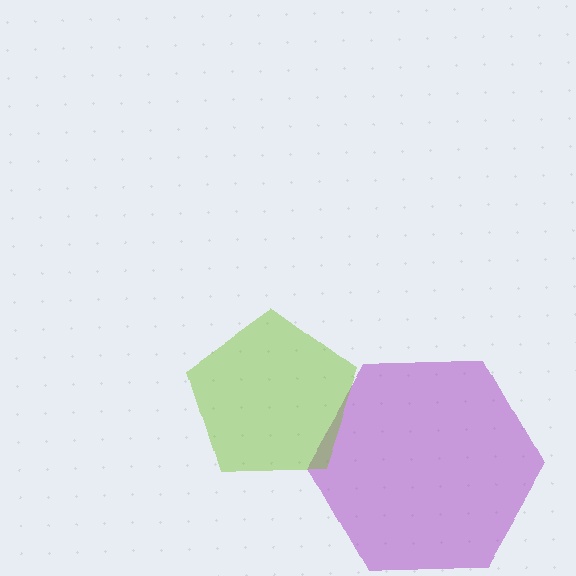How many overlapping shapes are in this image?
There are 2 overlapping shapes in the image.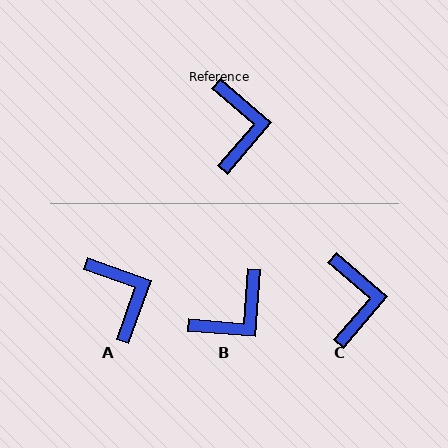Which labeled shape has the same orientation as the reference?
C.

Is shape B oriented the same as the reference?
No, it is off by about 54 degrees.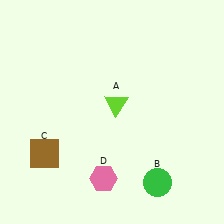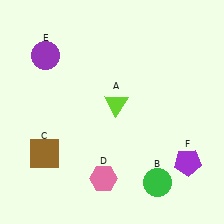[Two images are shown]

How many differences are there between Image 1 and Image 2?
There are 2 differences between the two images.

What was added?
A purple circle (E), a purple pentagon (F) were added in Image 2.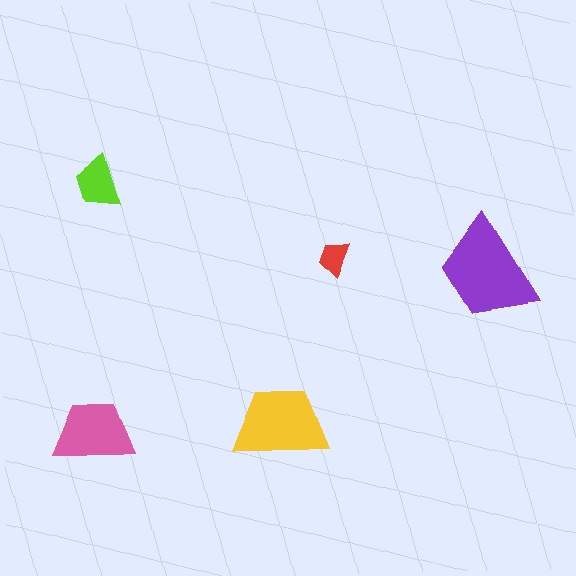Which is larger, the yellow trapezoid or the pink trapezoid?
The yellow one.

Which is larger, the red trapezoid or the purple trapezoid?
The purple one.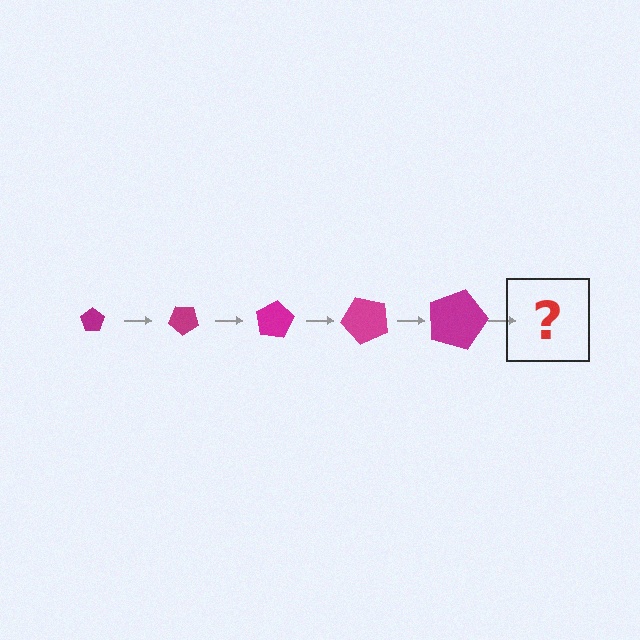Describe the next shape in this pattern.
It should be a pentagon, larger than the previous one and rotated 200 degrees from the start.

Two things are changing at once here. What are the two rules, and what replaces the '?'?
The two rules are that the pentagon grows larger each step and it rotates 40 degrees each step. The '?' should be a pentagon, larger than the previous one and rotated 200 degrees from the start.